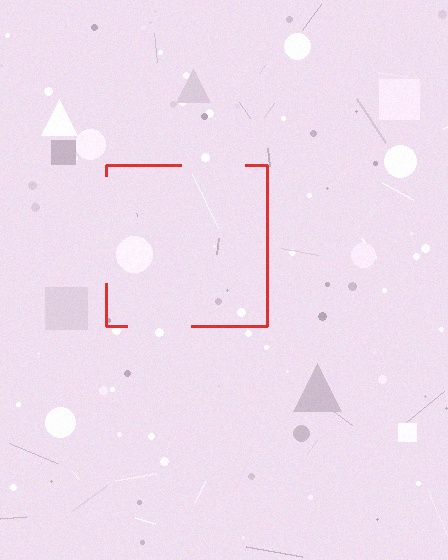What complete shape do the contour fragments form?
The contour fragments form a square.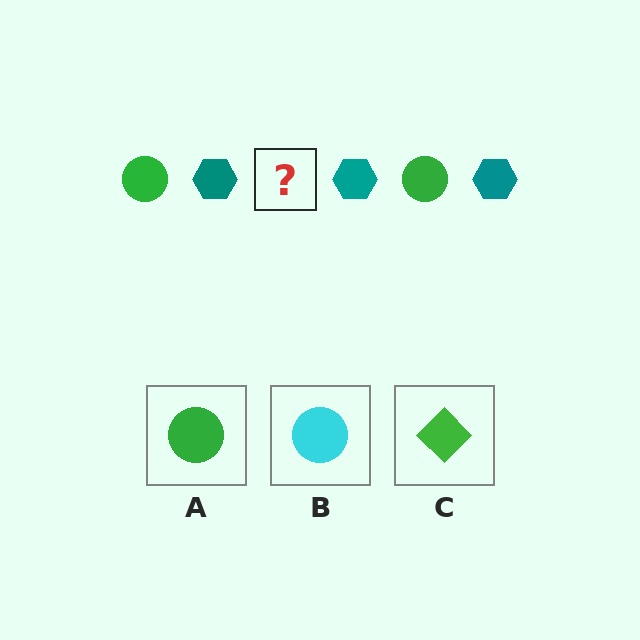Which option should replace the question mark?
Option A.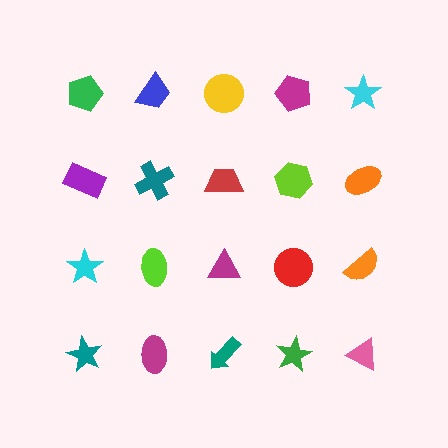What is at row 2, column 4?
A lime hexagon.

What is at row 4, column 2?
A magenta ellipse.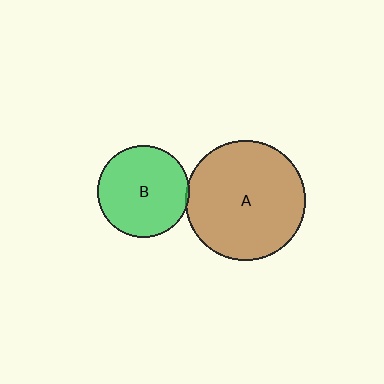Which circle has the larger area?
Circle A (brown).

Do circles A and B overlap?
Yes.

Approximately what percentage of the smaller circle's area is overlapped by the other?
Approximately 5%.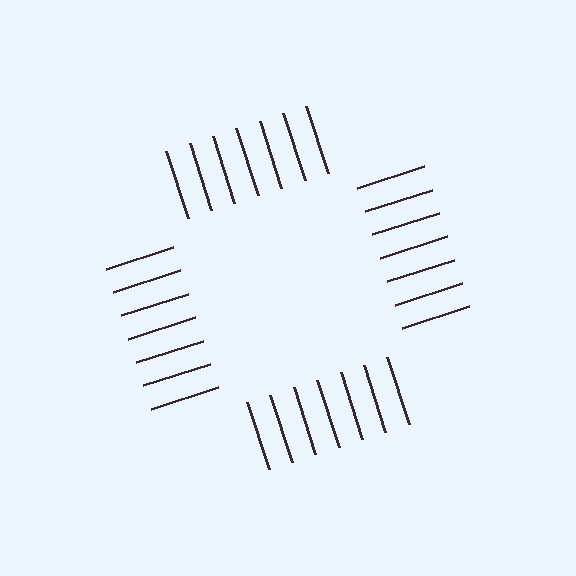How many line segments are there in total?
28 — 7 along each of the 4 edges.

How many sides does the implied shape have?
4 sides — the line-ends trace a square.